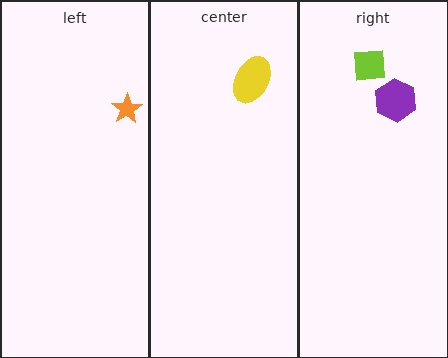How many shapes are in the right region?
2.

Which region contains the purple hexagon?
The right region.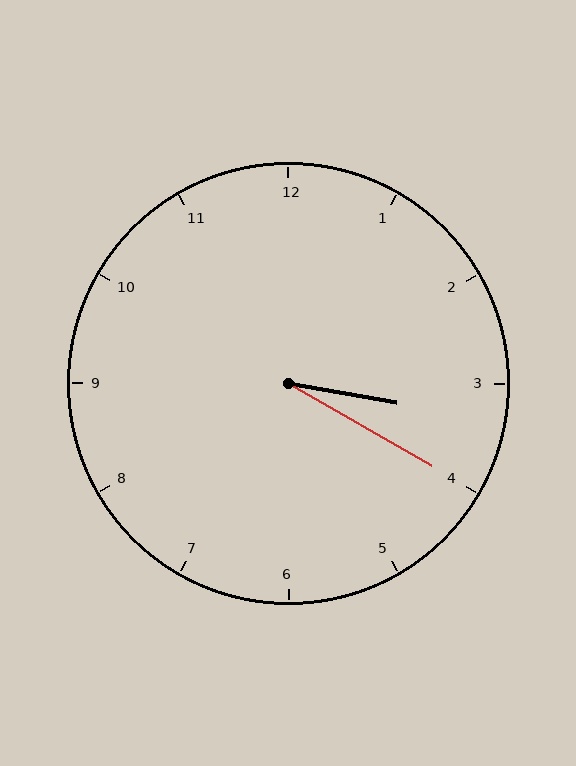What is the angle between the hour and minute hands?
Approximately 20 degrees.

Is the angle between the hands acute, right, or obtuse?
It is acute.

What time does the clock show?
3:20.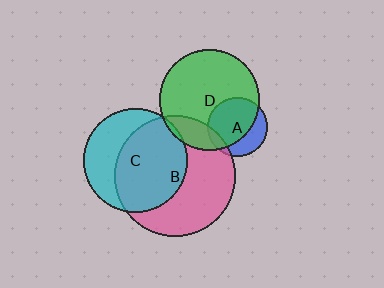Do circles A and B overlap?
Yes.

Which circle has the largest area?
Circle B (pink).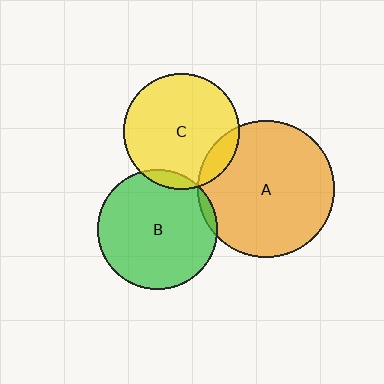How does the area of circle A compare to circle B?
Approximately 1.3 times.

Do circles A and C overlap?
Yes.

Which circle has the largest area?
Circle A (orange).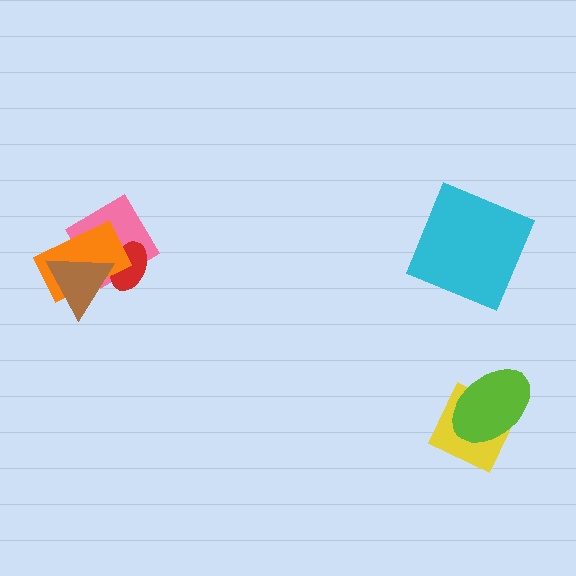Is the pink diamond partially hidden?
Yes, it is partially covered by another shape.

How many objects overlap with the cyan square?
0 objects overlap with the cyan square.